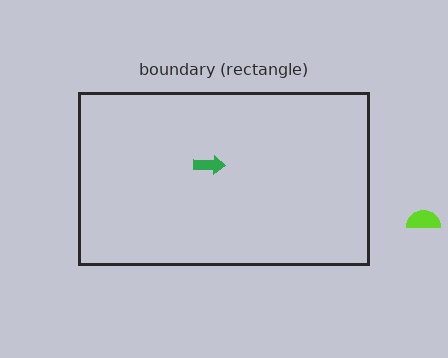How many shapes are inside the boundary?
1 inside, 1 outside.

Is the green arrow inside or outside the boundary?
Inside.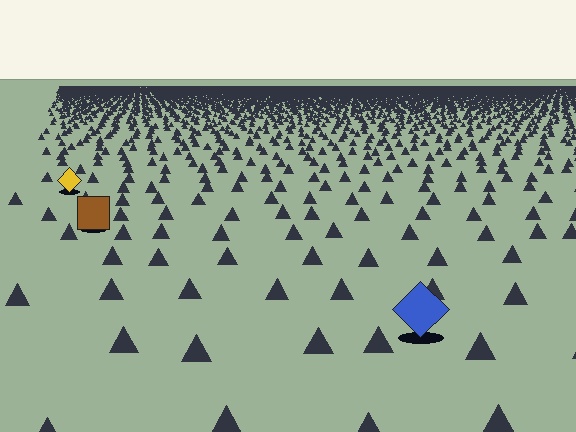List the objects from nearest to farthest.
From nearest to farthest: the blue diamond, the brown square, the yellow diamond.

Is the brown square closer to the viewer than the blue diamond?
No. The blue diamond is closer — you can tell from the texture gradient: the ground texture is coarser near it.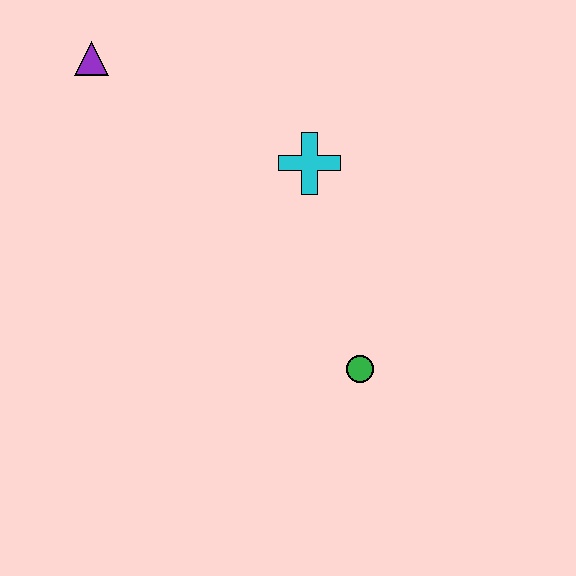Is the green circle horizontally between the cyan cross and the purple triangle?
No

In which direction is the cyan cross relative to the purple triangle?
The cyan cross is to the right of the purple triangle.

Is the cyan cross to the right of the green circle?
No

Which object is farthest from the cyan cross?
The purple triangle is farthest from the cyan cross.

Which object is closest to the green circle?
The cyan cross is closest to the green circle.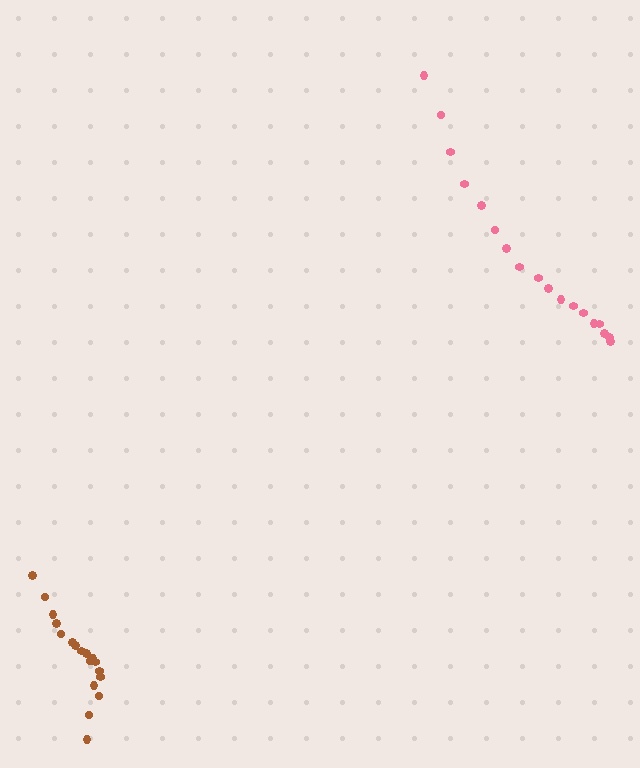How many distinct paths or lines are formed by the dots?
There are 2 distinct paths.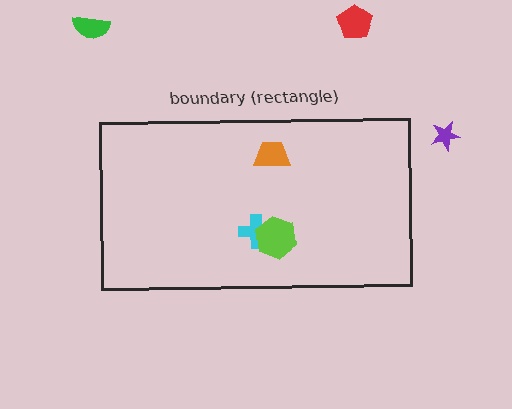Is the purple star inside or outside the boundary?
Outside.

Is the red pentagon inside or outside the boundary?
Outside.